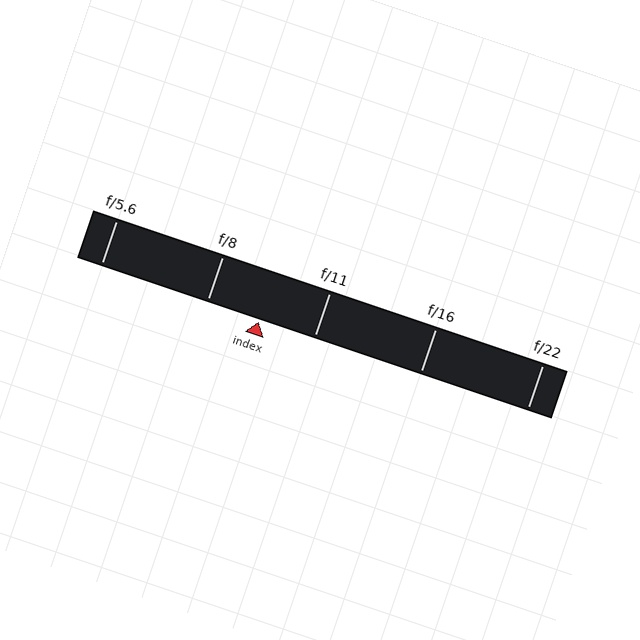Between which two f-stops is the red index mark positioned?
The index mark is between f/8 and f/11.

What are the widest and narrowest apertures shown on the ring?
The widest aperture shown is f/5.6 and the narrowest is f/22.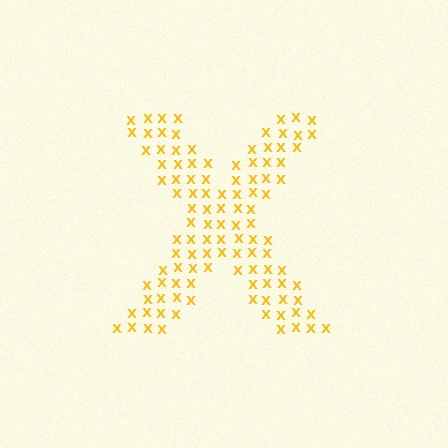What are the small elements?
The small elements are letter X's.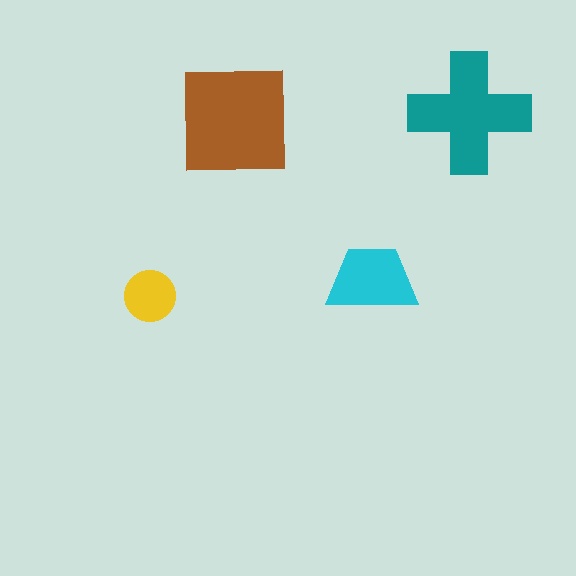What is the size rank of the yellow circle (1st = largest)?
4th.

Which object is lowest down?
The yellow circle is bottommost.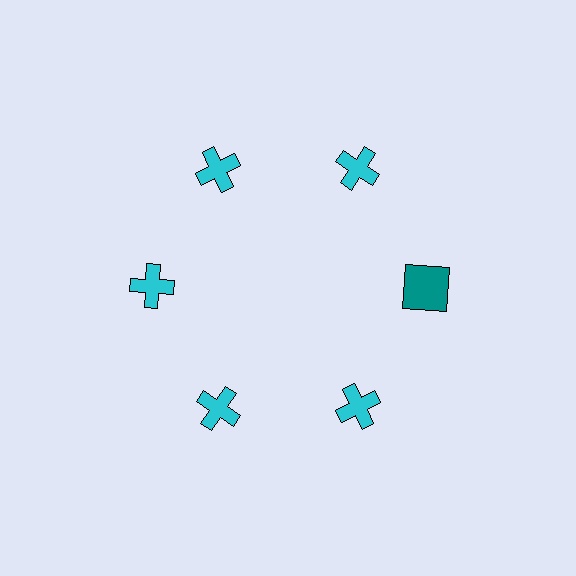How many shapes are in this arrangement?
There are 6 shapes arranged in a ring pattern.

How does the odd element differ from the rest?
It differs in both color (teal instead of cyan) and shape (square instead of cross).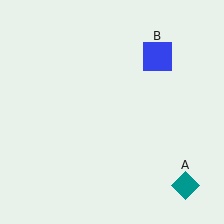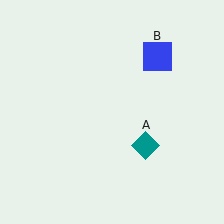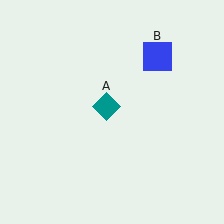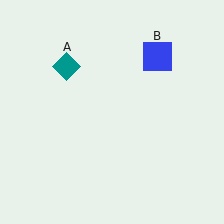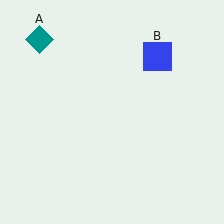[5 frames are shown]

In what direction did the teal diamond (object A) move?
The teal diamond (object A) moved up and to the left.